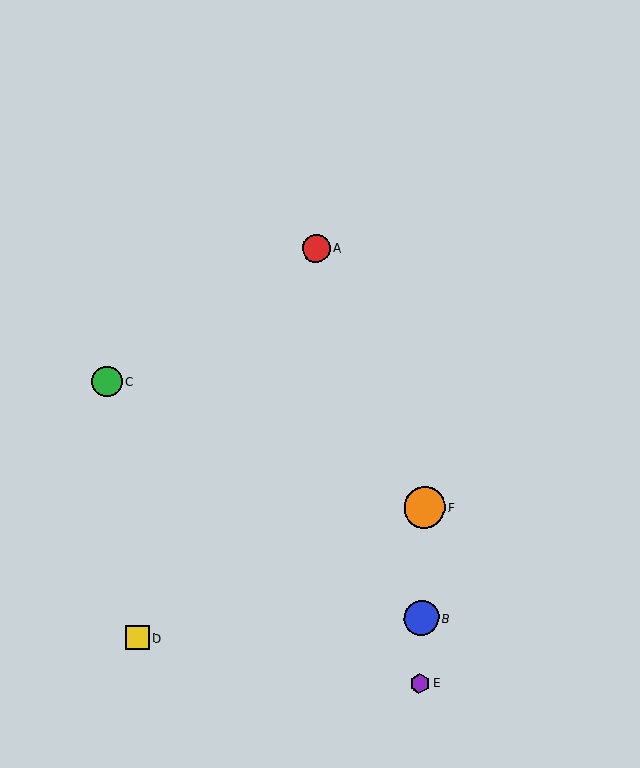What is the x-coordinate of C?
Object C is at x≈107.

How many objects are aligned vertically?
3 objects (B, E, F) are aligned vertically.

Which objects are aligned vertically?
Objects B, E, F are aligned vertically.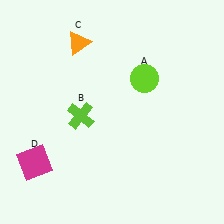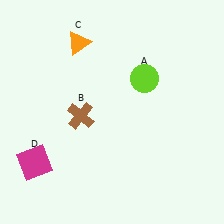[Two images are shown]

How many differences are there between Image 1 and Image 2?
There is 1 difference between the two images.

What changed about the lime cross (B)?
In Image 1, B is lime. In Image 2, it changed to brown.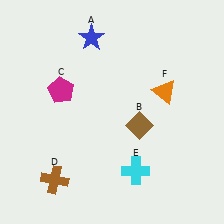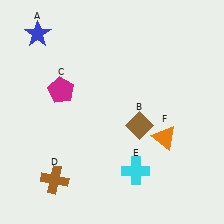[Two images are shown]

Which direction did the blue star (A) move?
The blue star (A) moved left.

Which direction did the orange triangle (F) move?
The orange triangle (F) moved down.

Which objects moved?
The objects that moved are: the blue star (A), the orange triangle (F).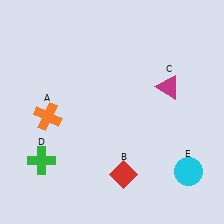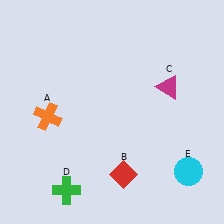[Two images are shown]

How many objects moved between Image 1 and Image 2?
1 object moved between the two images.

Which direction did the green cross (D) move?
The green cross (D) moved down.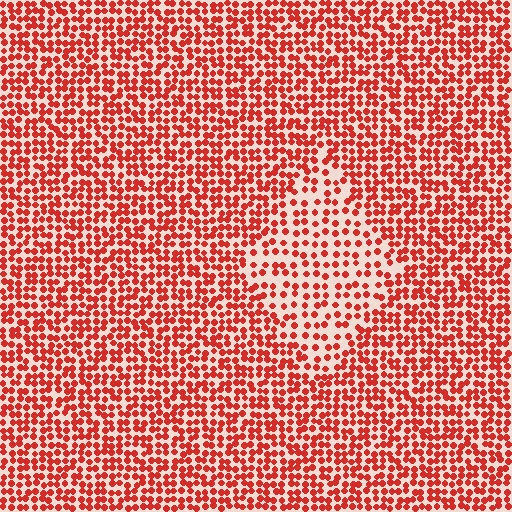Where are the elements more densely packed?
The elements are more densely packed outside the diamond boundary.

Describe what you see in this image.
The image contains small red elements arranged at two different densities. A diamond-shaped region is visible where the elements are less densely packed than the surrounding area.